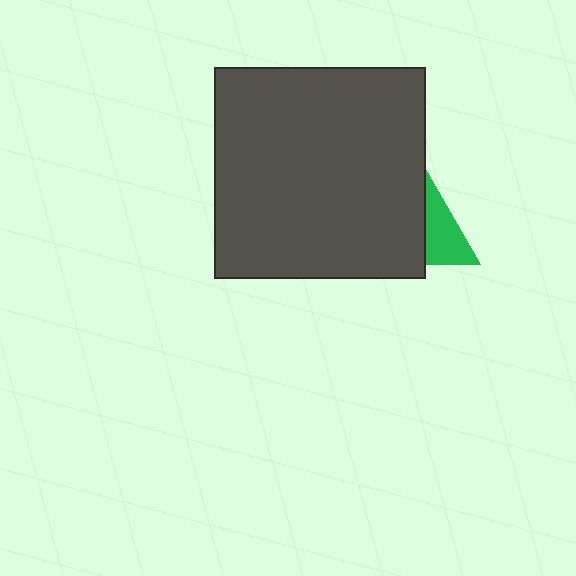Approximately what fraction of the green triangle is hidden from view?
Roughly 67% of the green triangle is hidden behind the dark gray square.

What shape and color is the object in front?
The object in front is a dark gray square.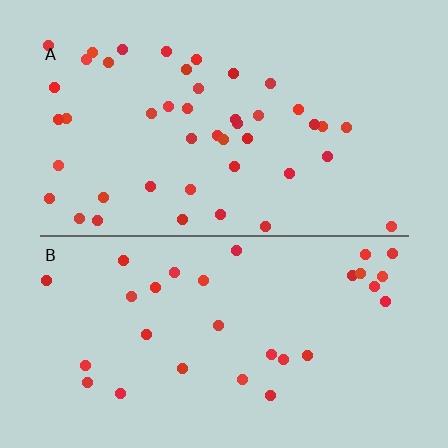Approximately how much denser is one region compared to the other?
Approximately 1.5× — region A over region B.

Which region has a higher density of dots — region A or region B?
A (the top).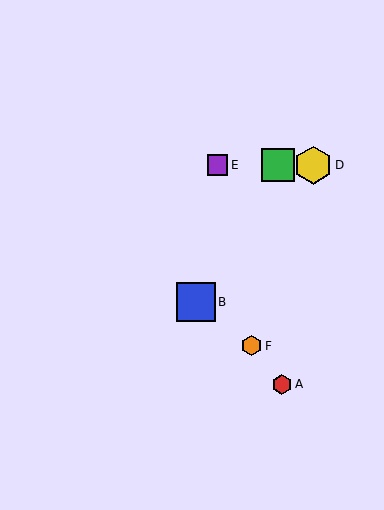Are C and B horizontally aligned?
No, C is at y≈165 and B is at y≈302.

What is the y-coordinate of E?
Object E is at y≈165.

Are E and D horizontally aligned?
Yes, both are at y≈165.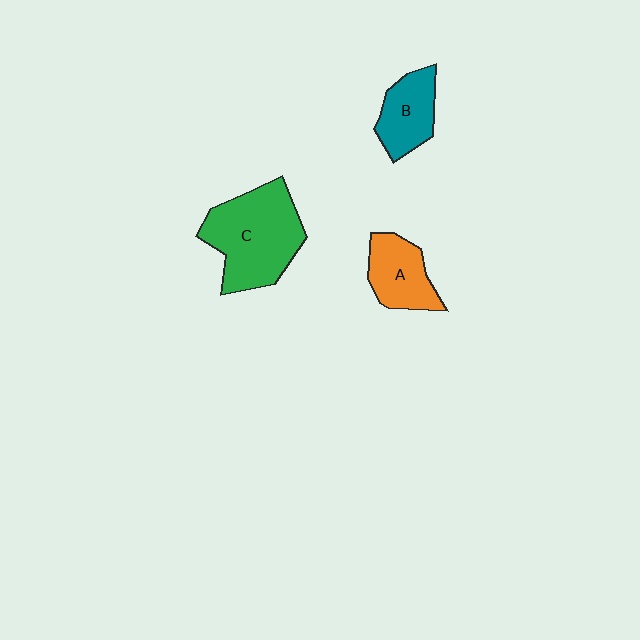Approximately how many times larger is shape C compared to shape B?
Approximately 2.0 times.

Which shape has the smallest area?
Shape B (teal).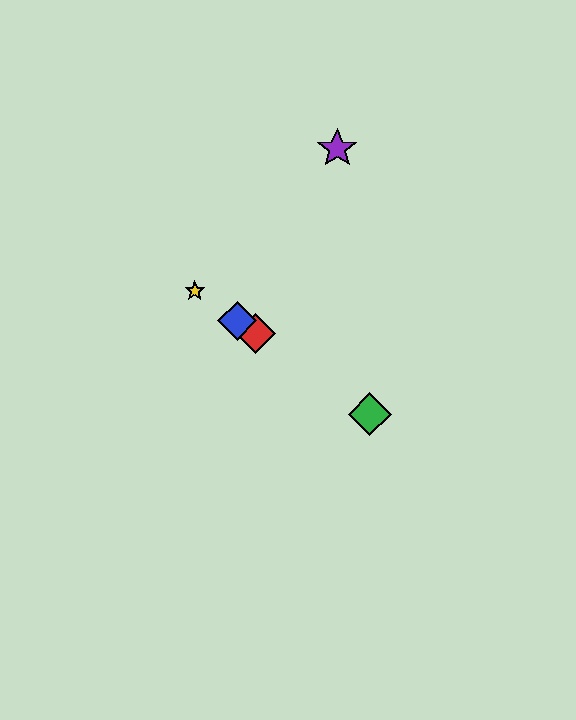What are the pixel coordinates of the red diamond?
The red diamond is at (255, 333).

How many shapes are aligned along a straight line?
4 shapes (the red diamond, the blue diamond, the green diamond, the yellow star) are aligned along a straight line.